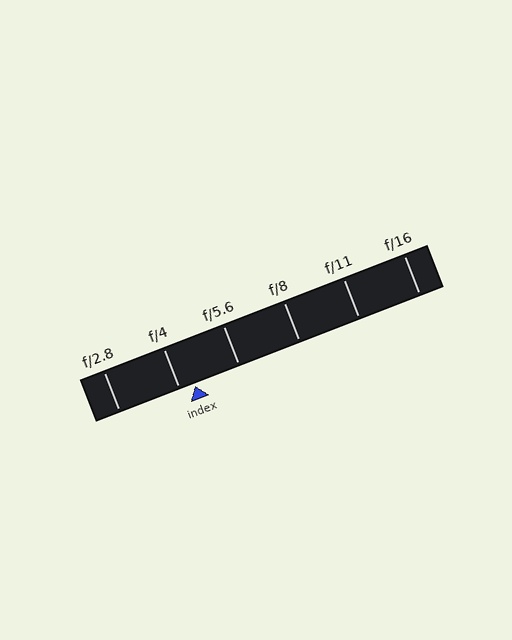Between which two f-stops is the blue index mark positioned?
The index mark is between f/4 and f/5.6.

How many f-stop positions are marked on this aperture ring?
There are 6 f-stop positions marked.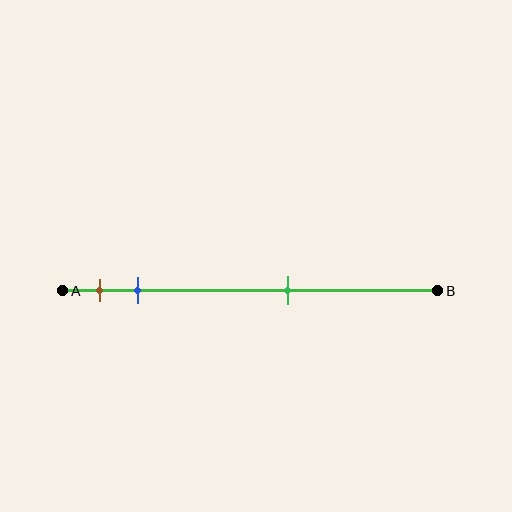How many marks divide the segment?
There are 3 marks dividing the segment.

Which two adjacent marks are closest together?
The brown and blue marks are the closest adjacent pair.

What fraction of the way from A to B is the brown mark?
The brown mark is approximately 10% (0.1) of the way from A to B.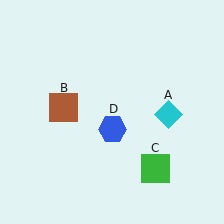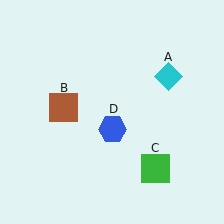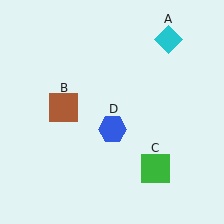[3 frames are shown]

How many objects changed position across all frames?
1 object changed position: cyan diamond (object A).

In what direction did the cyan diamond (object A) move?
The cyan diamond (object A) moved up.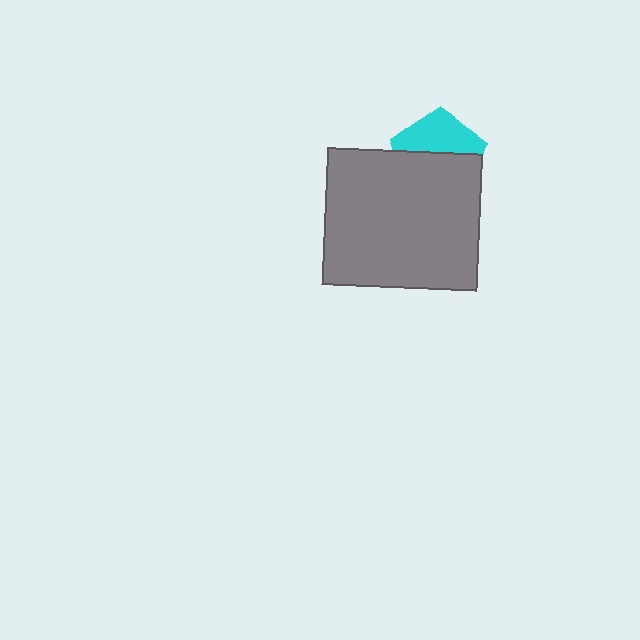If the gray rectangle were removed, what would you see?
You would see the complete cyan pentagon.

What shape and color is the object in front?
The object in front is a gray rectangle.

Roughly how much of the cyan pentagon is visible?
A small part of it is visible (roughly 44%).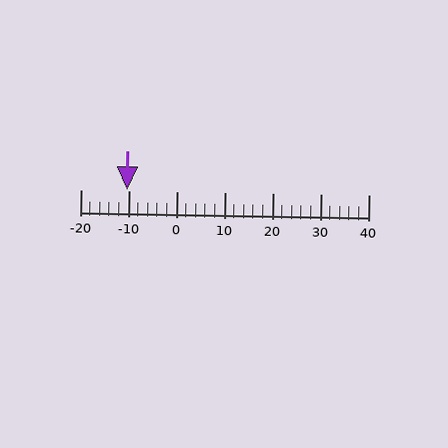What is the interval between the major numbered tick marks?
The major tick marks are spaced 10 units apart.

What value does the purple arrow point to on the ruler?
The purple arrow points to approximately -10.